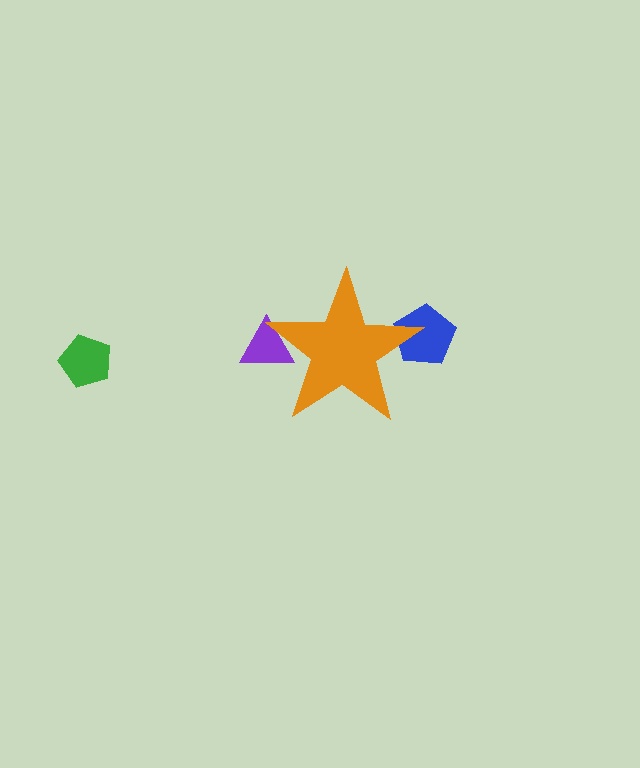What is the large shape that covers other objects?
An orange star.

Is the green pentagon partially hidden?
No, the green pentagon is fully visible.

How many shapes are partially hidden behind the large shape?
2 shapes are partially hidden.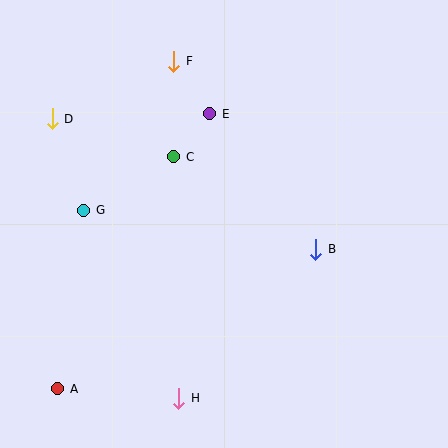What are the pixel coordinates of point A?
Point A is at (58, 389).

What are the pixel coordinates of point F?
Point F is at (174, 61).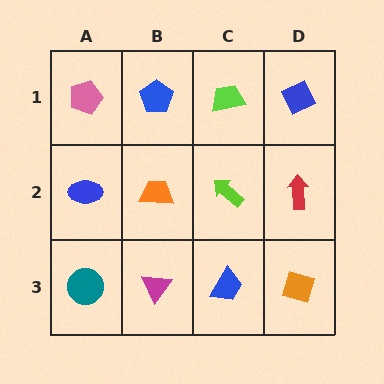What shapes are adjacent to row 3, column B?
An orange trapezoid (row 2, column B), a teal circle (row 3, column A), a blue trapezoid (row 3, column C).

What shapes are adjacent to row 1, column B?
An orange trapezoid (row 2, column B), a pink pentagon (row 1, column A), a lime trapezoid (row 1, column C).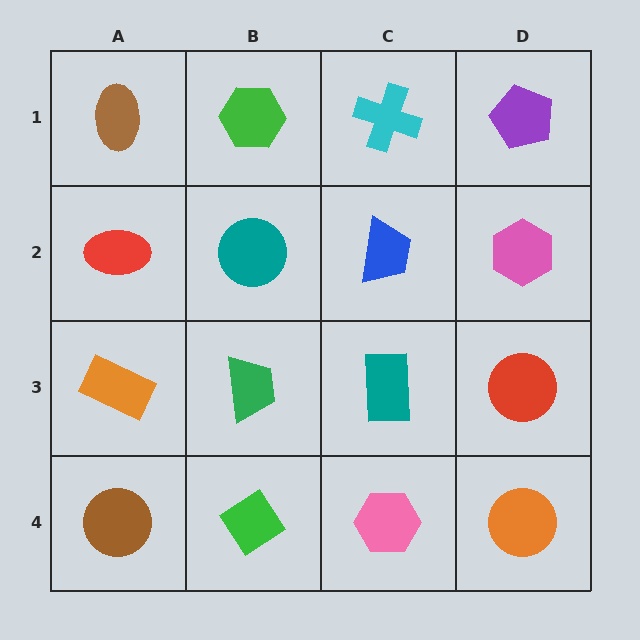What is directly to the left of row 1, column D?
A cyan cross.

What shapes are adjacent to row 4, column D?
A red circle (row 3, column D), a pink hexagon (row 4, column C).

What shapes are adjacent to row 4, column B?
A green trapezoid (row 3, column B), a brown circle (row 4, column A), a pink hexagon (row 4, column C).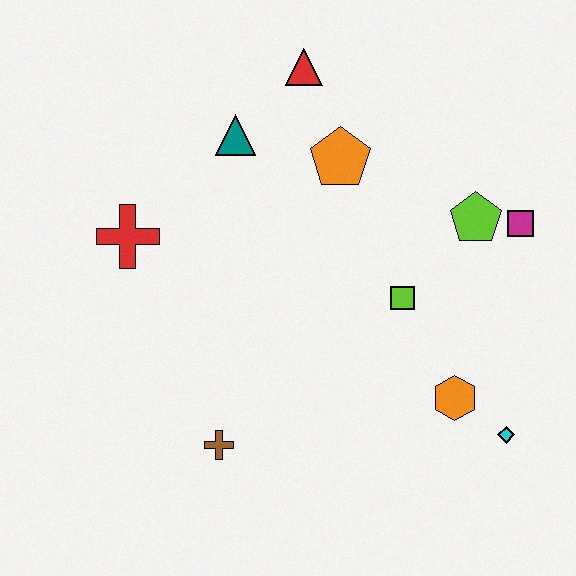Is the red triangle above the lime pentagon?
Yes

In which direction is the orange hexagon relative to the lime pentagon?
The orange hexagon is below the lime pentagon.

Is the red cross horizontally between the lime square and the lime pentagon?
No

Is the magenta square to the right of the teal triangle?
Yes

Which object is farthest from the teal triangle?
The cyan diamond is farthest from the teal triangle.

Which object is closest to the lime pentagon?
The magenta square is closest to the lime pentagon.